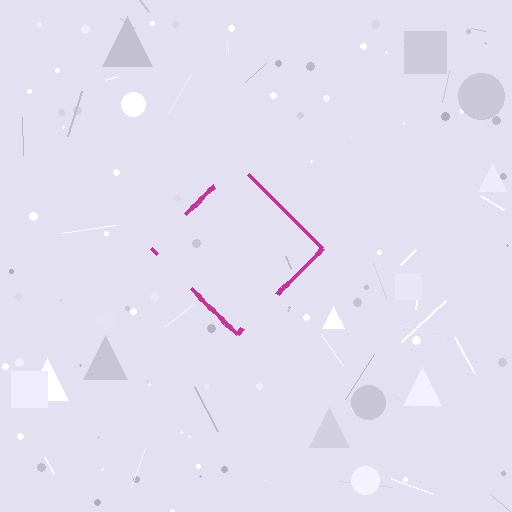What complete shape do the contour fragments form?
The contour fragments form a diamond.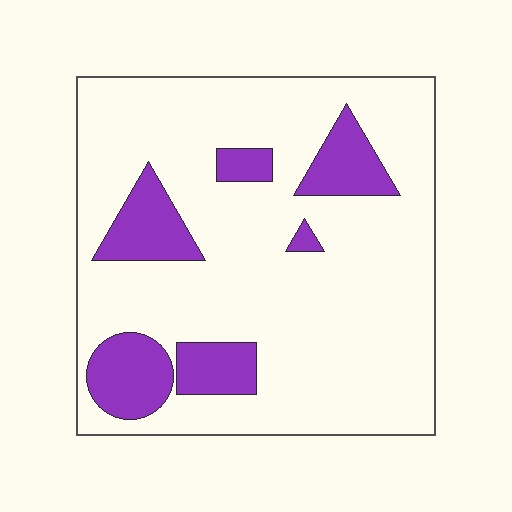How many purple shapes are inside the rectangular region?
6.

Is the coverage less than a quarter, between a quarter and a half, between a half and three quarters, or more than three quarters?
Less than a quarter.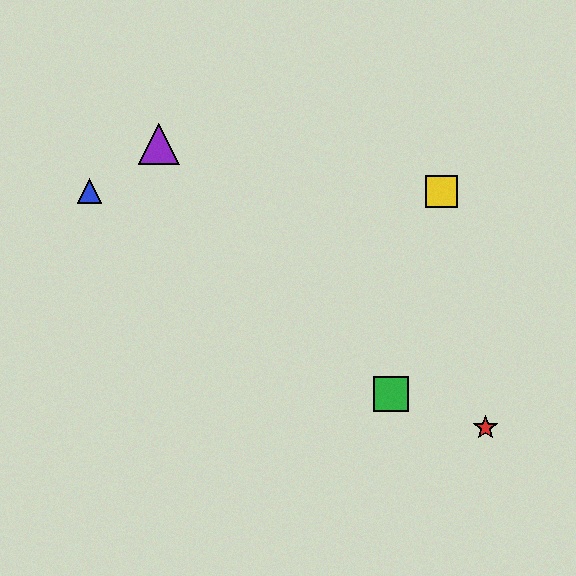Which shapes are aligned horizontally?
The blue triangle, the yellow square are aligned horizontally.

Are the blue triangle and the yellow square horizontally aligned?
Yes, both are at y≈191.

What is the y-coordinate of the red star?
The red star is at y≈428.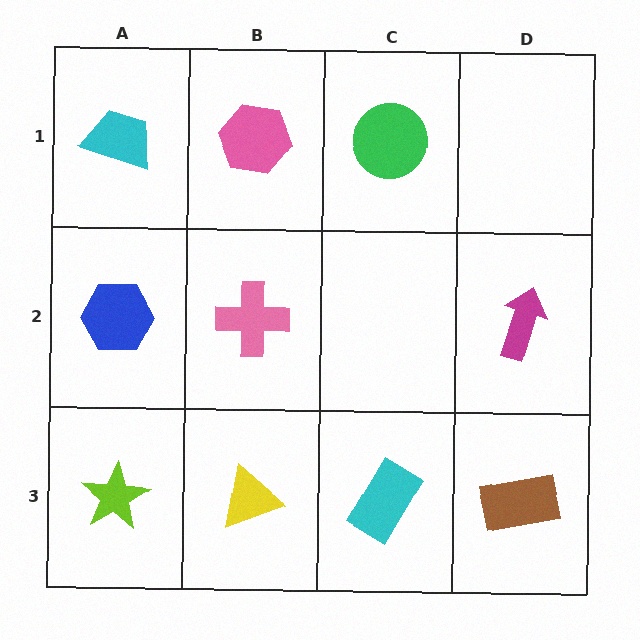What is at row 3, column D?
A brown rectangle.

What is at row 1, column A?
A cyan trapezoid.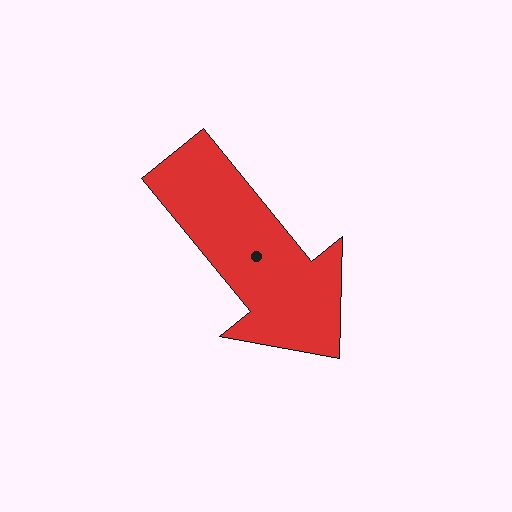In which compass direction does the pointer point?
Southeast.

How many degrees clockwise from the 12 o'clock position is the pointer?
Approximately 141 degrees.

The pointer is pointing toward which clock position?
Roughly 5 o'clock.